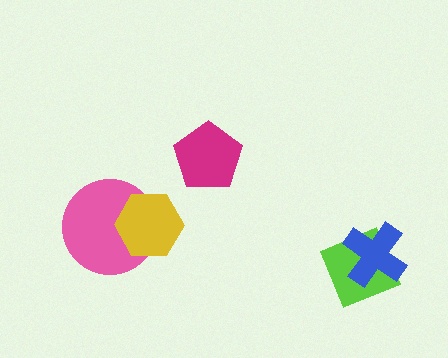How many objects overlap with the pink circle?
1 object overlaps with the pink circle.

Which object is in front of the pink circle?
The yellow hexagon is in front of the pink circle.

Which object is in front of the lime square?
The blue cross is in front of the lime square.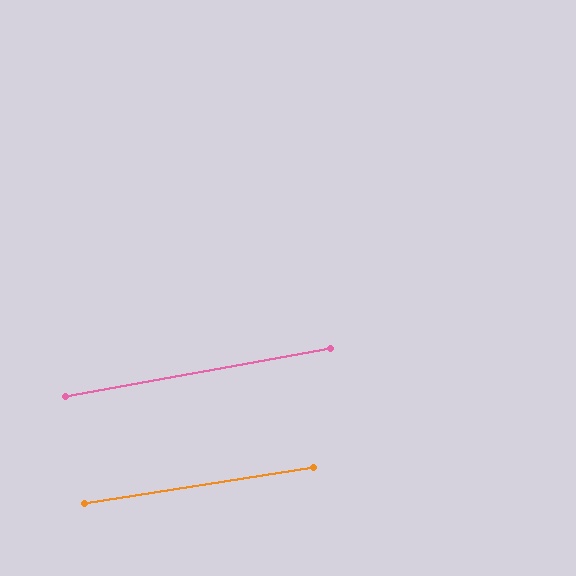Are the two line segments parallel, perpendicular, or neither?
Parallel — their directions differ by only 1.6°.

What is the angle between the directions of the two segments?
Approximately 2 degrees.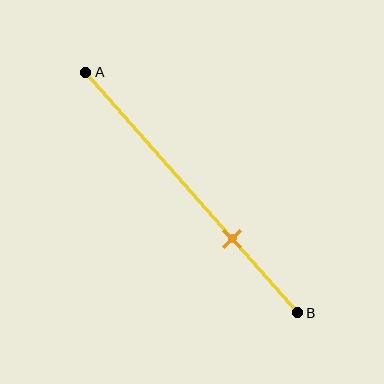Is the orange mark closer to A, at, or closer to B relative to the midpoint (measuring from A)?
The orange mark is closer to point B than the midpoint of segment AB.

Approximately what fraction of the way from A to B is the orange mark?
The orange mark is approximately 70% of the way from A to B.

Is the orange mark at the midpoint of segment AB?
No, the mark is at about 70% from A, not at the 50% midpoint.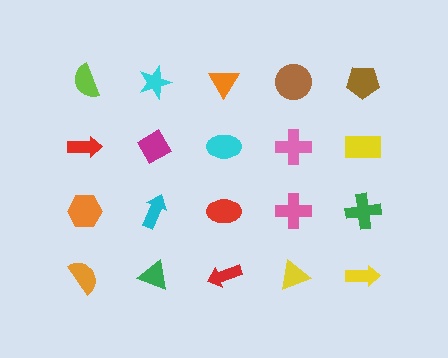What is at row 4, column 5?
A yellow arrow.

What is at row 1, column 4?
A brown circle.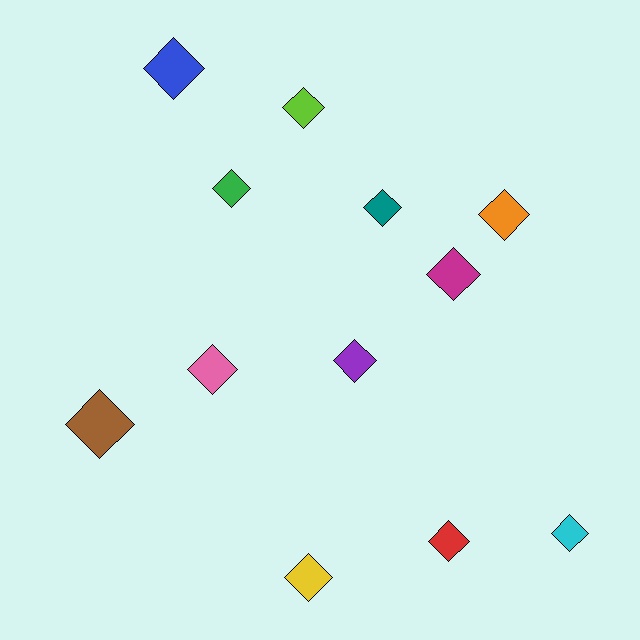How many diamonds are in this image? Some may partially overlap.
There are 12 diamonds.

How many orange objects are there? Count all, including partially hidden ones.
There is 1 orange object.